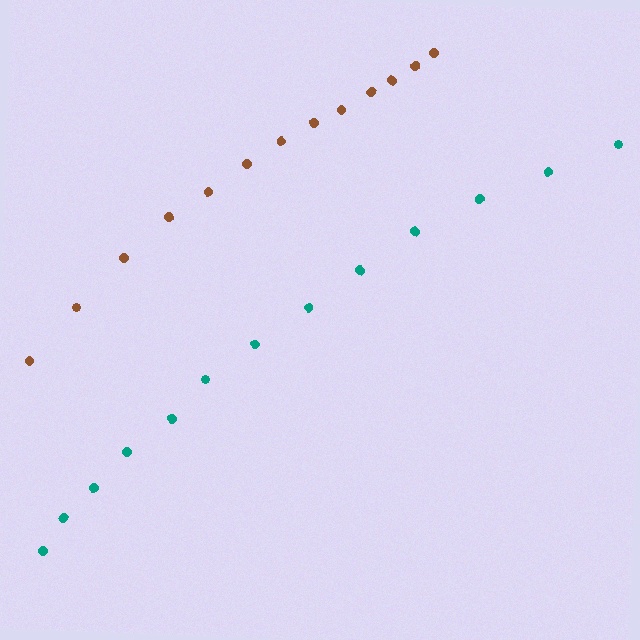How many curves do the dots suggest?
There are 2 distinct paths.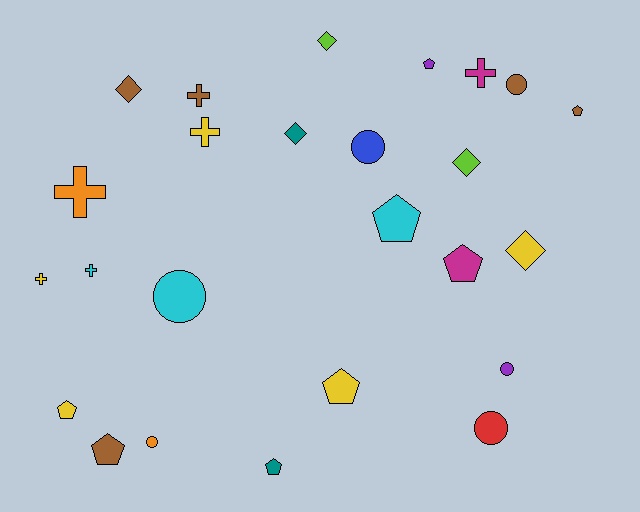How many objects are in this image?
There are 25 objects.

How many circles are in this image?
There are 6 circles.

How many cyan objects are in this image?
There are 3 cyan objects.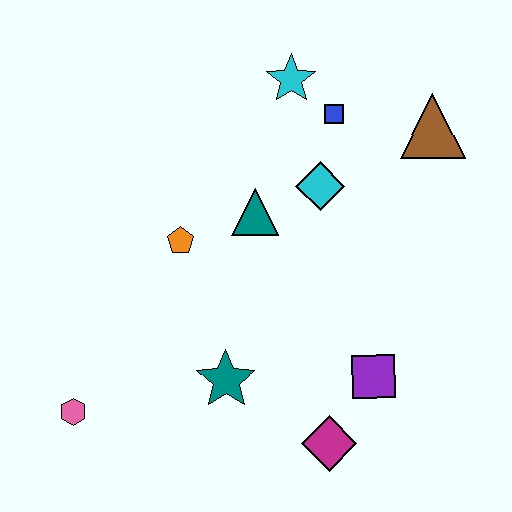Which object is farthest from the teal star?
The brown triangle is farthest from the teal star.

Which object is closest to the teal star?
The magenta diamond is closest to the teal star.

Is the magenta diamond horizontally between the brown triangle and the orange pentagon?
Yes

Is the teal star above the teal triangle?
No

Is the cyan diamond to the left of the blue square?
Yes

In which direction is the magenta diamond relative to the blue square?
The magenta diamond is below the blue square.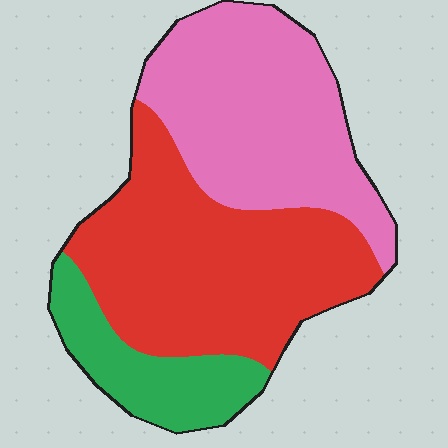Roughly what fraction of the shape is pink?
Pink takes up about three eighths (3/8) of the shape.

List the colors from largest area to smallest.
From largest to smallest: red, pink, green.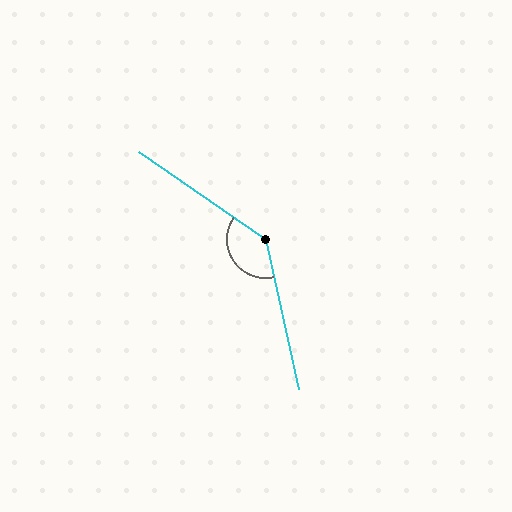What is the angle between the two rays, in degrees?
Approximately 137 degrees.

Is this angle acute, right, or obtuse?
It is obtuse.